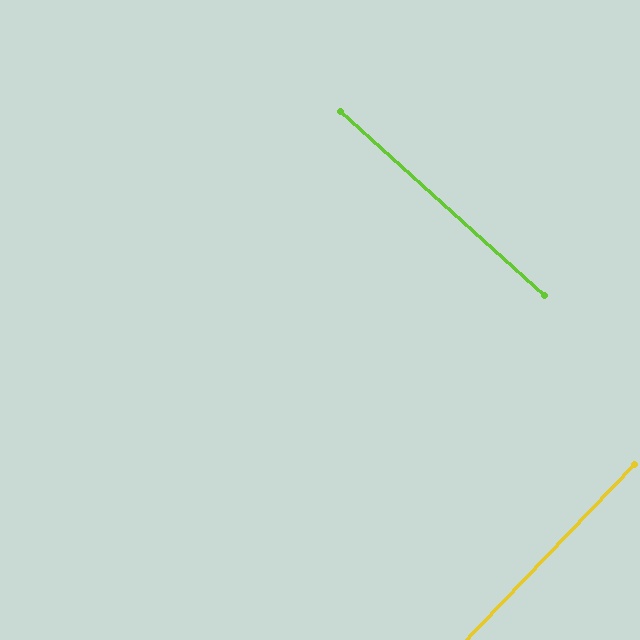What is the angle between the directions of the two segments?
Approximately 88 degrees.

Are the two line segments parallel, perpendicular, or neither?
Perpendicular — they meet at approximately 88°.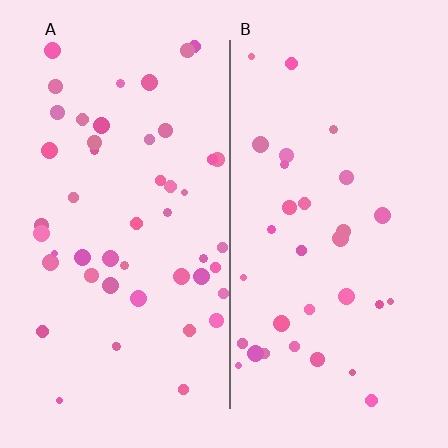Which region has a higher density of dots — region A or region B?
A (the left).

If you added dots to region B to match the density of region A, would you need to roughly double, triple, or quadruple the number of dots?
Approximately double.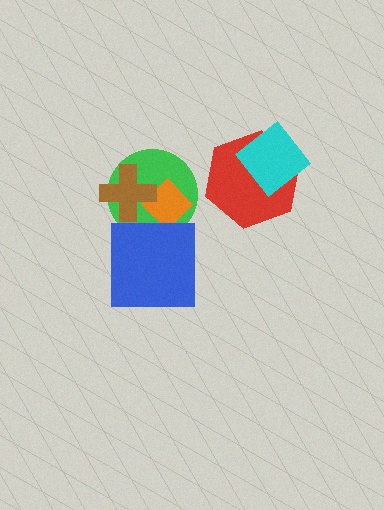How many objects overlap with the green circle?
3 objects overlap with the green circle.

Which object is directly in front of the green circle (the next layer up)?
The orange diamond is directly in front of the green circle.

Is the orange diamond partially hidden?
Yes, it is partially covered by another shape.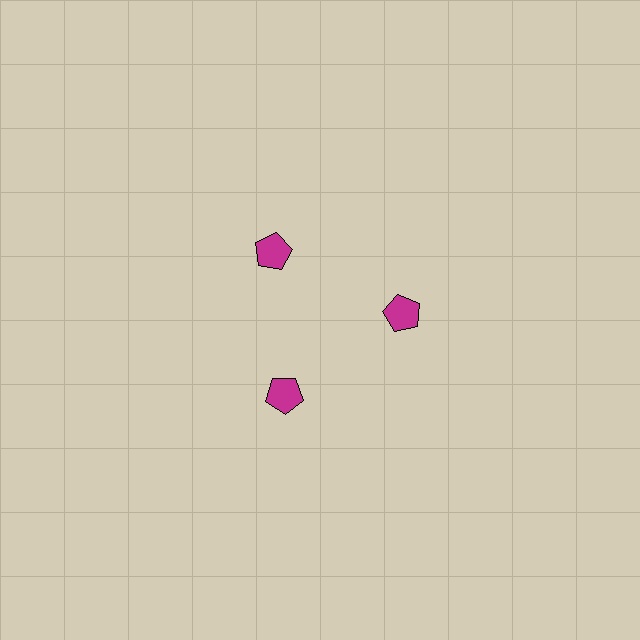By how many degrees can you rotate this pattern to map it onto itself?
The pattern maps onto itself every 120 degrees of rotation.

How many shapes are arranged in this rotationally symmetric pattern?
There are 3 shapes, arranged in 3 groups of 1.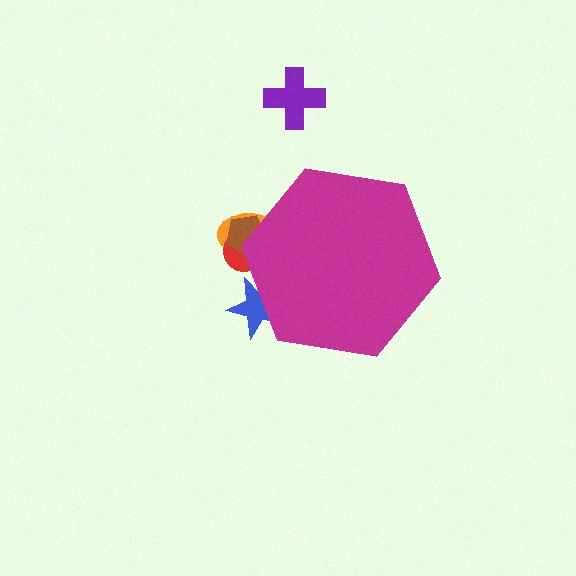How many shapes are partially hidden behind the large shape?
4 shapes are partially hidden.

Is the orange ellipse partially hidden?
Yes, the orange ellipse is partially hidden behind the magenta hexagon.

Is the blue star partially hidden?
Yes, the blue star is partially hidden behind the magenta hexagon.